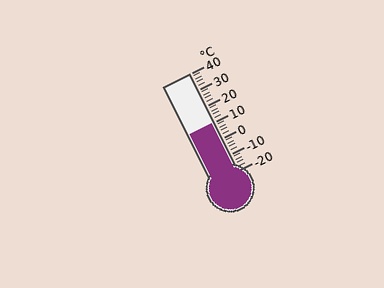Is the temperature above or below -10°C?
The temperature is above -10°C.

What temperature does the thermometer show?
The thermometer shows approximately 10°C.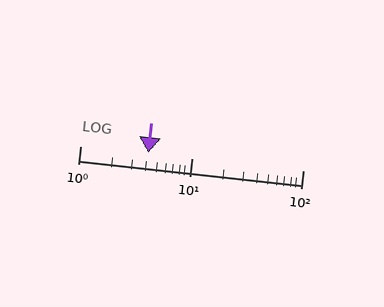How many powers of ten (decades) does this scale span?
The scale spans 2 decades, from 1 to 100.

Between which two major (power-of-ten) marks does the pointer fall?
The pointer is between 1 and 10.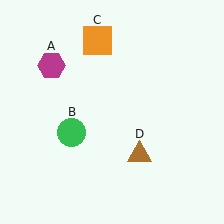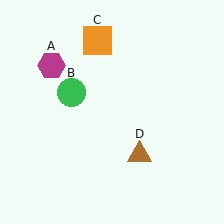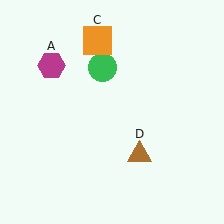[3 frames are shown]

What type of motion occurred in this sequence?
The green circle (object B) rotated clockwise around the center of the scene.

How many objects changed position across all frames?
1 object changed position: green circle (object B).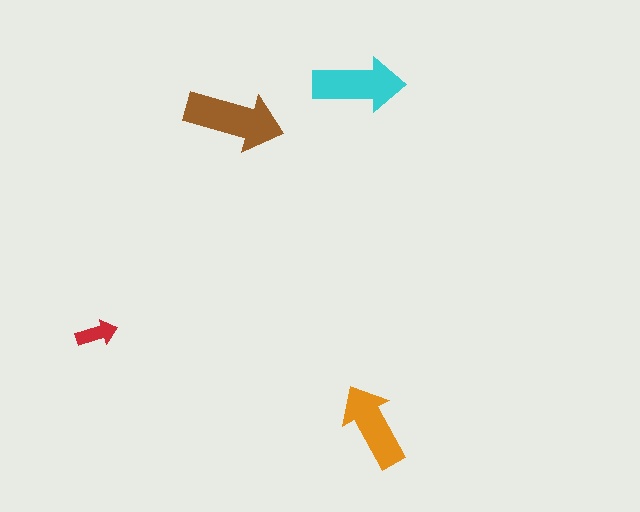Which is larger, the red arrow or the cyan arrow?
The cyan one.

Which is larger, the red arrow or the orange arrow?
The orange one.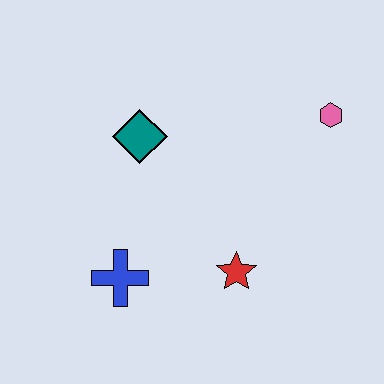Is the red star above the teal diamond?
No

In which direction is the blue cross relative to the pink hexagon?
The blue cross is to the left of the pink hexagon.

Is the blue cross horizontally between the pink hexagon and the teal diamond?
No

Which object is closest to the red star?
The blue cross is closest to the red star.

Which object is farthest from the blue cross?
The pink hexagon is farthest from the blue cross.